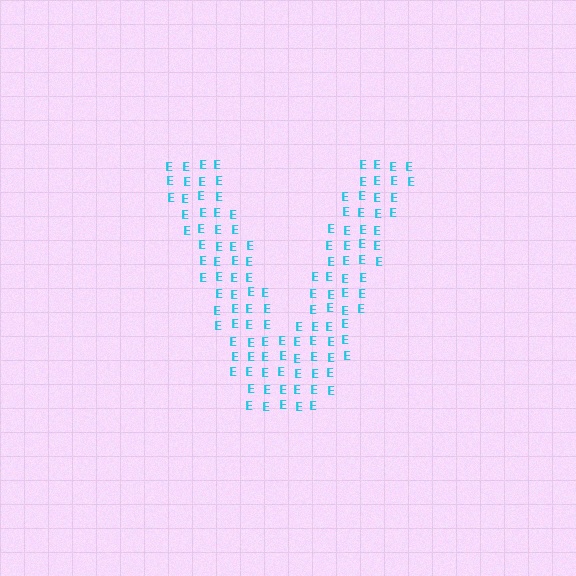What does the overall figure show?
The overall figure shows the letter V.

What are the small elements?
The small elements are letter E's.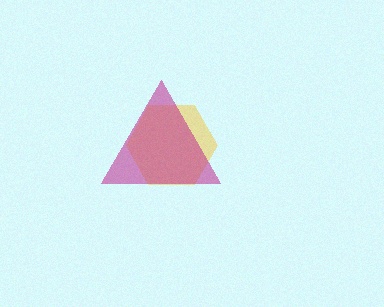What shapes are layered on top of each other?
The layered shapes are: a yellow hexagon, a magenta triangle.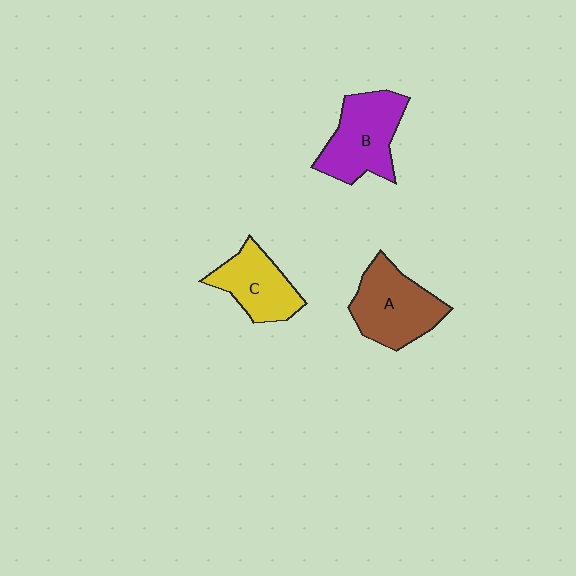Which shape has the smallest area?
Shape C (yellow).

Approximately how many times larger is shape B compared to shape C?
Approximately 1.3 times.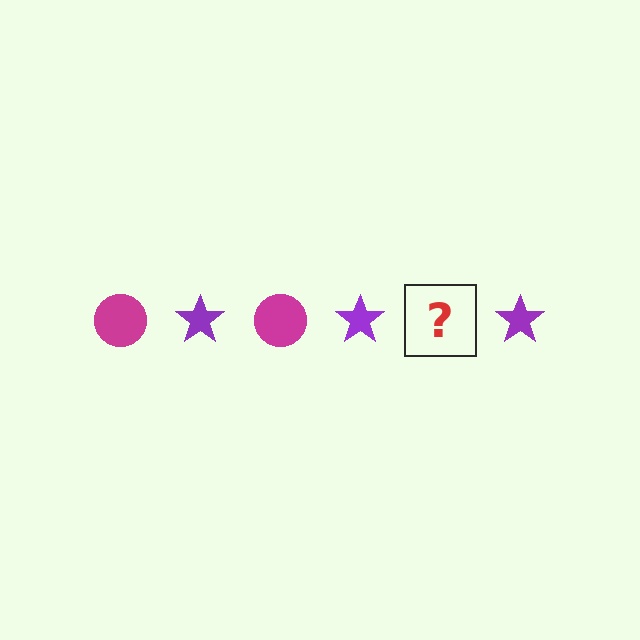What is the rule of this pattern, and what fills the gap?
The rule is that the pattern alternates between magenta circle and purple star. The gap should be filled with a magenta circle.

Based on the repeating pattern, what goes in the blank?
The blank should be a magenta circle.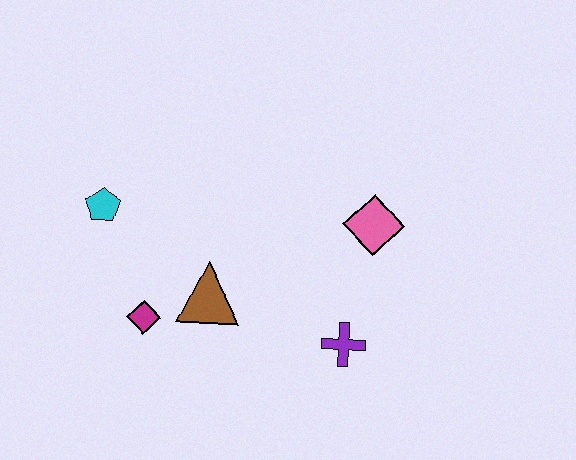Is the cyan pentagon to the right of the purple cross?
No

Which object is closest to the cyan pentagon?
The magenta diamond is closest to the cyan pentagon.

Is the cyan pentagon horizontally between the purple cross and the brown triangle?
No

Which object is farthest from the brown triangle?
The pink diamond is farthest from the brown triangle.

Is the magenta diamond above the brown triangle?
No